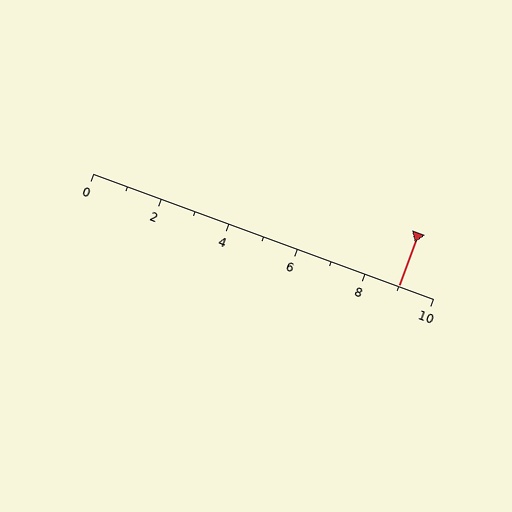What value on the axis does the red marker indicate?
The marker indicates approximately 9.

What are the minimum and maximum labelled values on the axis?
The axis runs from 0 to 10.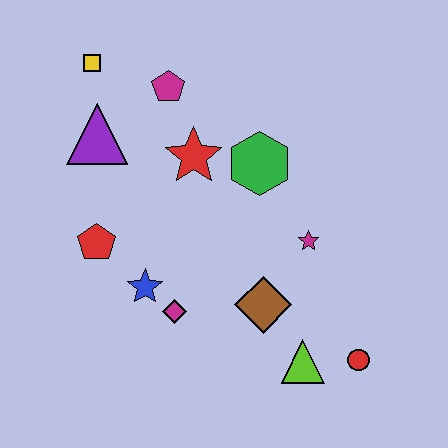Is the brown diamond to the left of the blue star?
No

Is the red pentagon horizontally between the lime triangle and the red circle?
No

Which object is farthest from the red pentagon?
The red circle is farthest from the red pentagon.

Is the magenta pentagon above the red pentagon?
Yes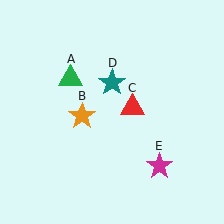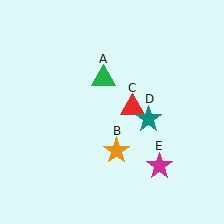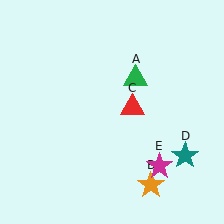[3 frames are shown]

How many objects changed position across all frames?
3 objects changed position: green triangle (object A), orange star (object B), teal star (object D).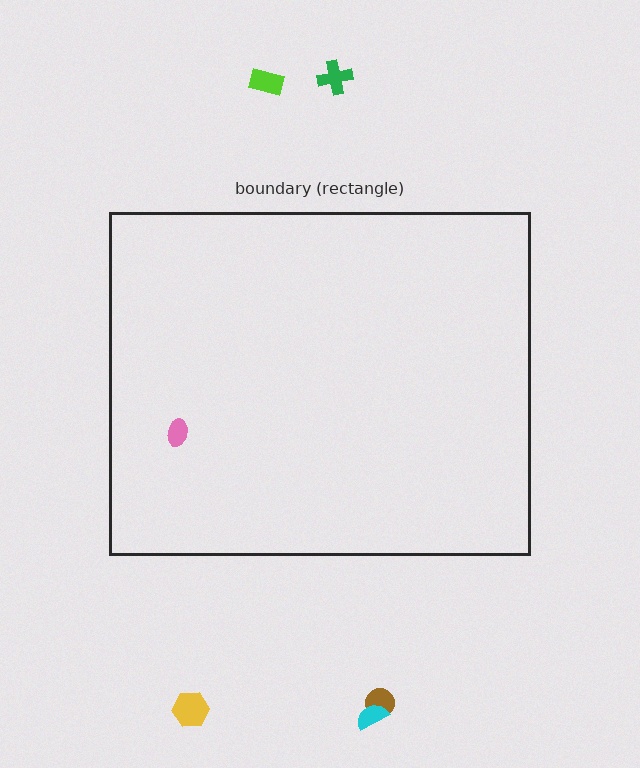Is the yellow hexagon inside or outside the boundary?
Outside.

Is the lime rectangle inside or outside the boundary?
Outside.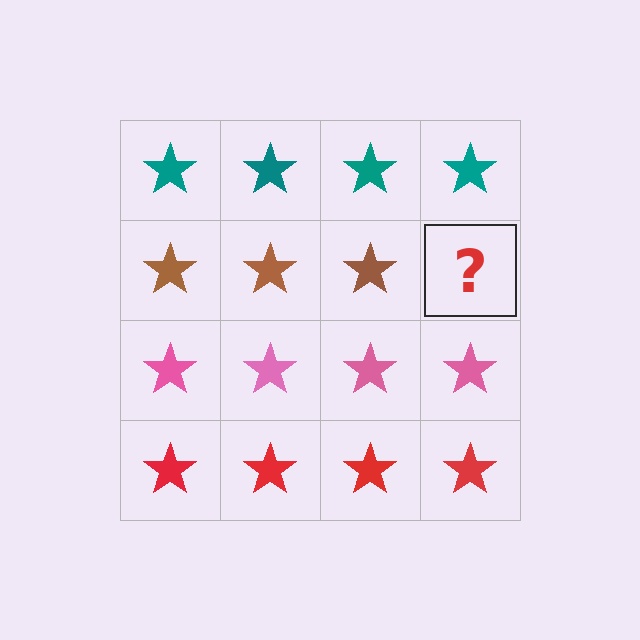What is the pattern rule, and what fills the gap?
The rule is that each row has a consistent color. The gap should be filled with a brown star.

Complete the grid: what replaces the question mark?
The question mark should be replaced with a brown star.